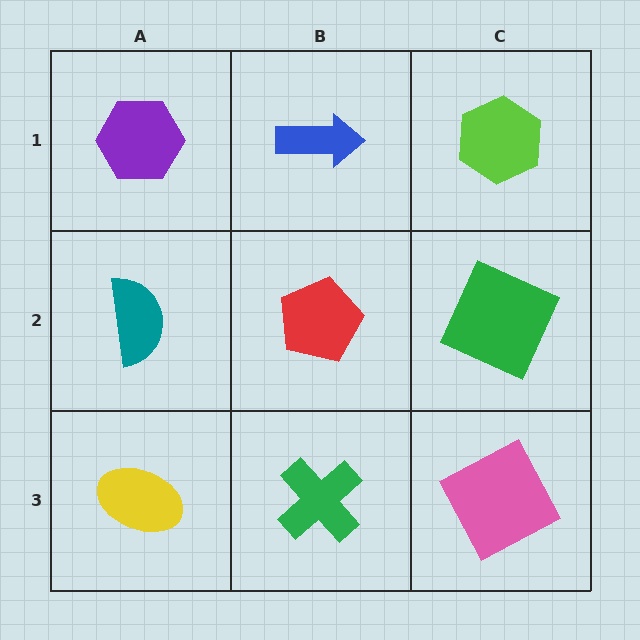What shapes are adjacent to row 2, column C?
A lime hexagon (row 1, column C), a pink square (row 3, column C), a red pentagon (row 2, column B).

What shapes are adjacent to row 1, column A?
A teal semicircle (row 2, column A), a blue arrow (row 1, column B).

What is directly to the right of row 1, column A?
A blue arrow.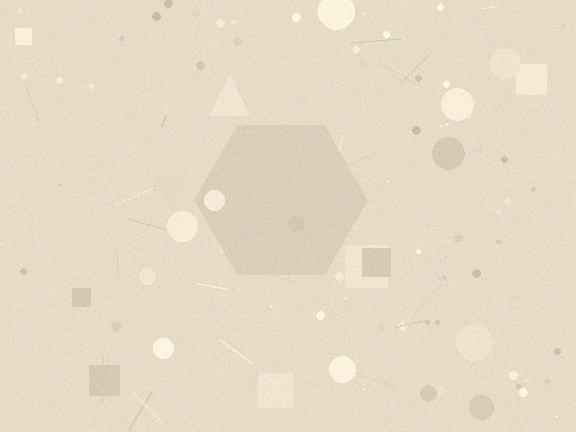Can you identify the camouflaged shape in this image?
The camouflaged shape is a hexagon.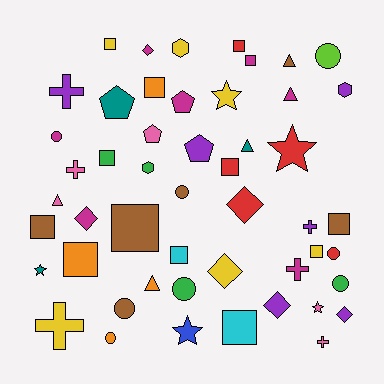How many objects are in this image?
There are 50 objects.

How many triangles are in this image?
There are 5 triangles.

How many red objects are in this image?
There are 5 red objects.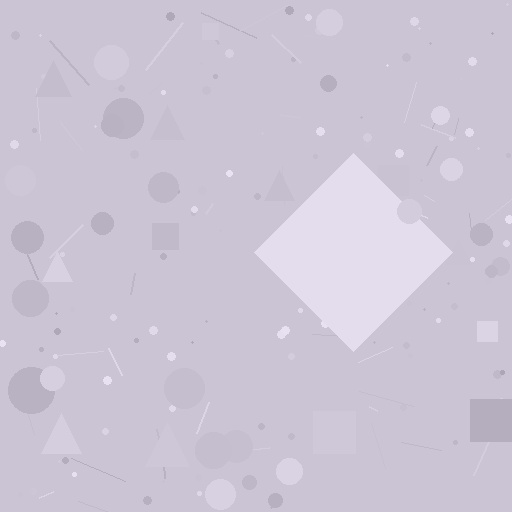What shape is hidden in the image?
A diamond is hidden in the image.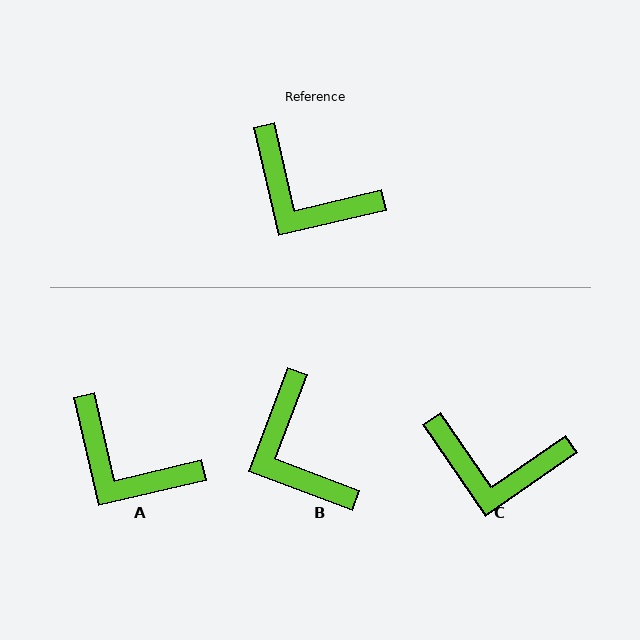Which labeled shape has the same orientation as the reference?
A.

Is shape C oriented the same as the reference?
No, it is off by about 22 degrees.